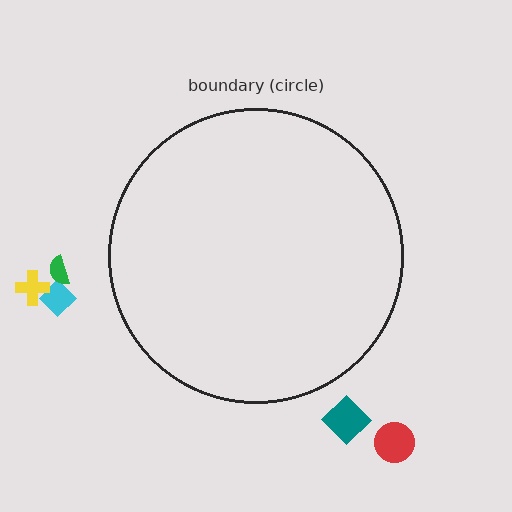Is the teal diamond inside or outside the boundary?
Outside.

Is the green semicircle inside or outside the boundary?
Outside.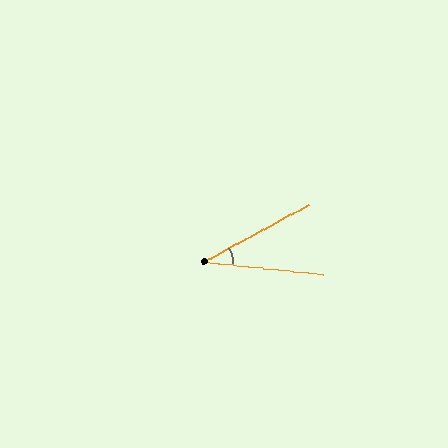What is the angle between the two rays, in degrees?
Approximately 34 degrees.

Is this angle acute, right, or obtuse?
It is acute.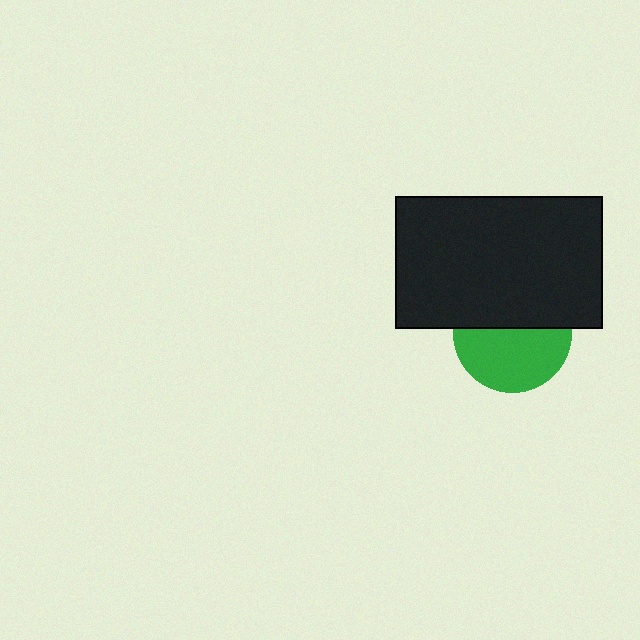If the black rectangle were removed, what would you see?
You would see the complete green circle.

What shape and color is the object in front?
The object in front is a black rectangle.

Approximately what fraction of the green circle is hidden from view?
Roughly 46% of the green circle is hidden behind the black rectangle.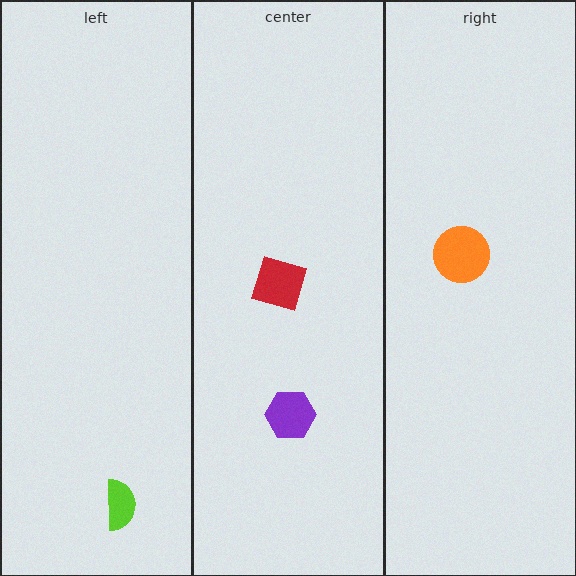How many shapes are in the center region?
2.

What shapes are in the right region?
The orange circle.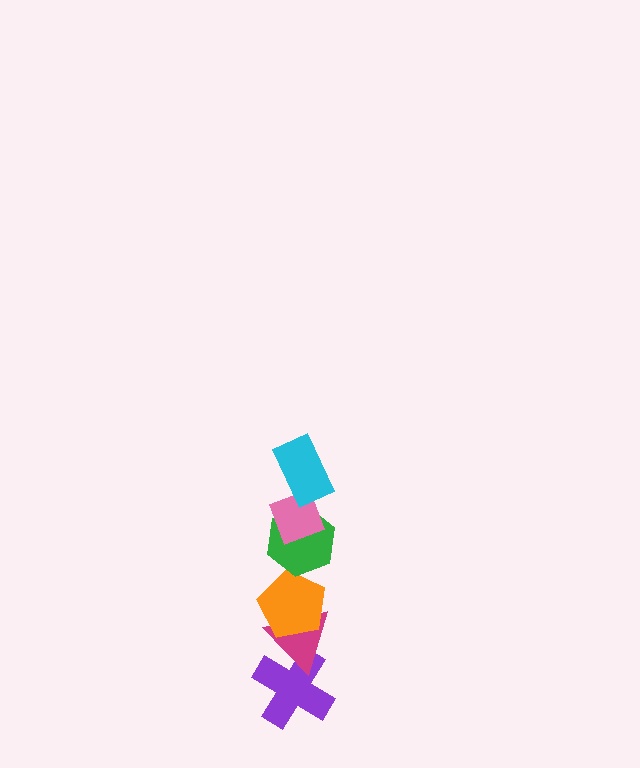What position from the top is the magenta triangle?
The magenta triangle is 5th from the top.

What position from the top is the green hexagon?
The green hexagon is 3rd from the top.